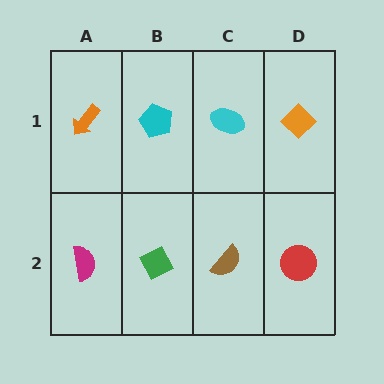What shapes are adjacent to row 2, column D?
An orange diamond (row 1, column D), a brown semicircle (row 2, column C).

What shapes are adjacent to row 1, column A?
A magenta semicircle (row 2, column A), a cyan pentagon (row 1, column B).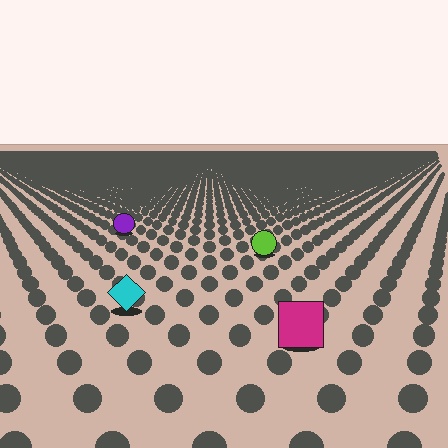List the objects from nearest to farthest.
From nearest to farthest: the magenta square, the cyan diamond, the lime circle, the purple circle.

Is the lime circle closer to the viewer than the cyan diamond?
No. The cyan diamond is closer — you can tell from the texture gradient: the ground texture is coarser near it.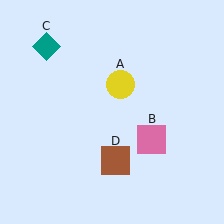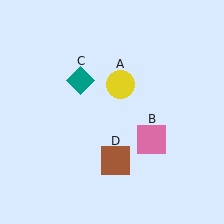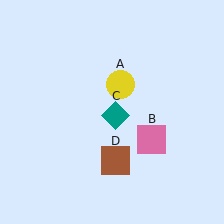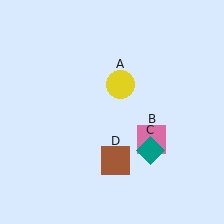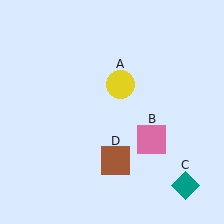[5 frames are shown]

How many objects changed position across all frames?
1 object changed position: teal diamond (object C).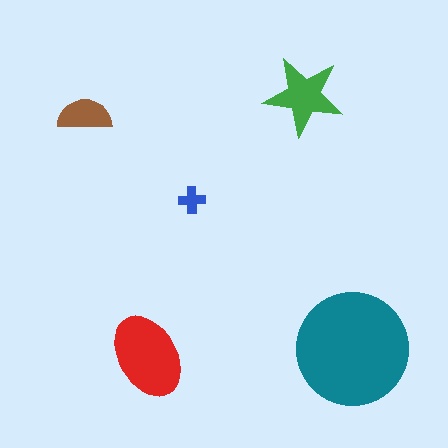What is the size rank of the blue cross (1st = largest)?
5th.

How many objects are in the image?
There are 5 objects in the image.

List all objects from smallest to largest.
The blue cross, the brown semicircle, the green star, the red ellipse, the teal circle.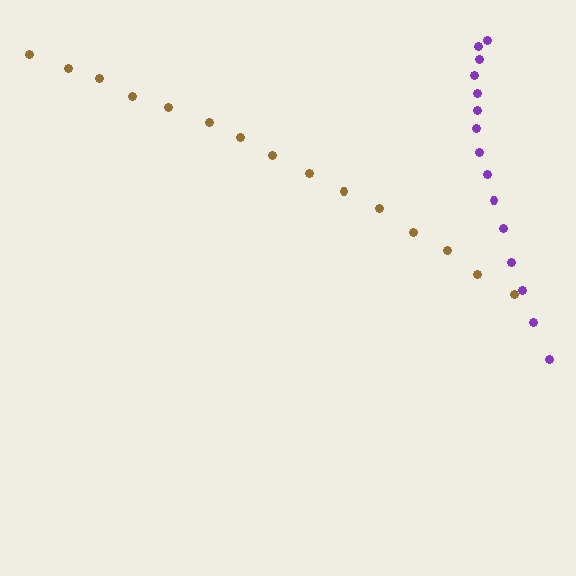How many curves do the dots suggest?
There are 2 distinct paths.